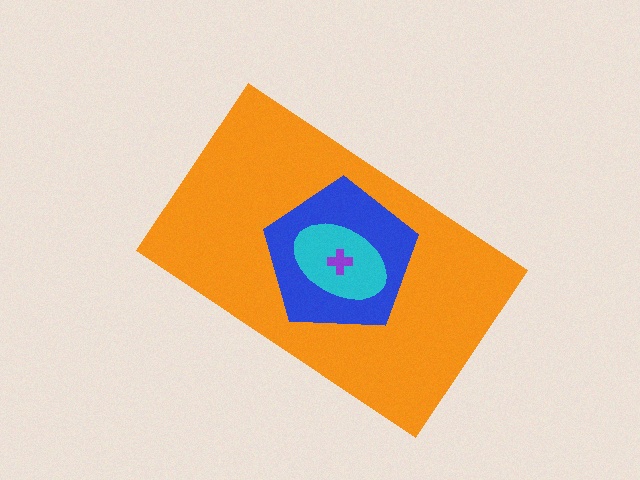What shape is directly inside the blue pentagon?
The cyan ellipse.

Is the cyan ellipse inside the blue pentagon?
Yes.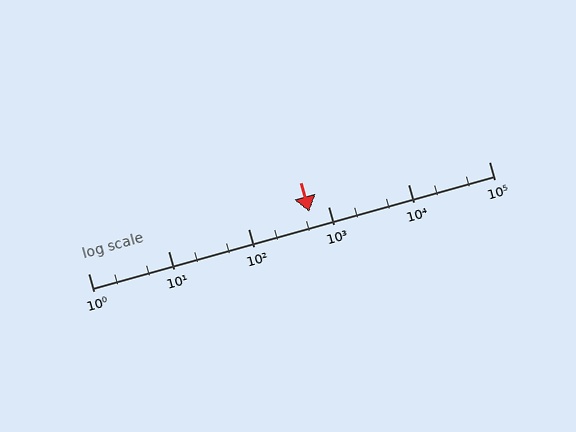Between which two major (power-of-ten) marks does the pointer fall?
The pointer is between 100 and 1000.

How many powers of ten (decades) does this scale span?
The scale spans 5 decades, from 1 to 100000.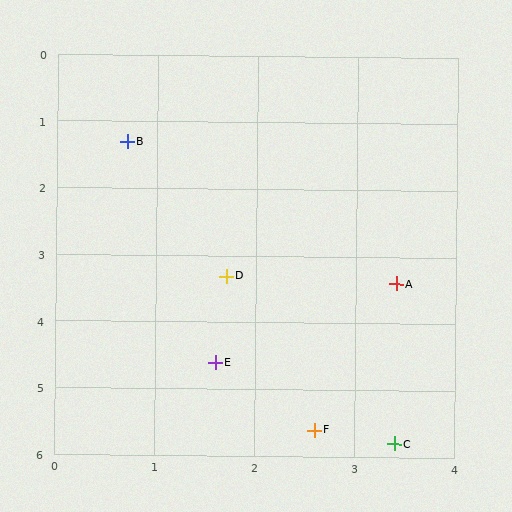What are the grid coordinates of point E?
Point E is at approximately (1.6, 4.6).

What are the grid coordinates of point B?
Point B is at approximately (0.7, 1.3).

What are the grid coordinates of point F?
Point F is at approximately (2.6, 5.6).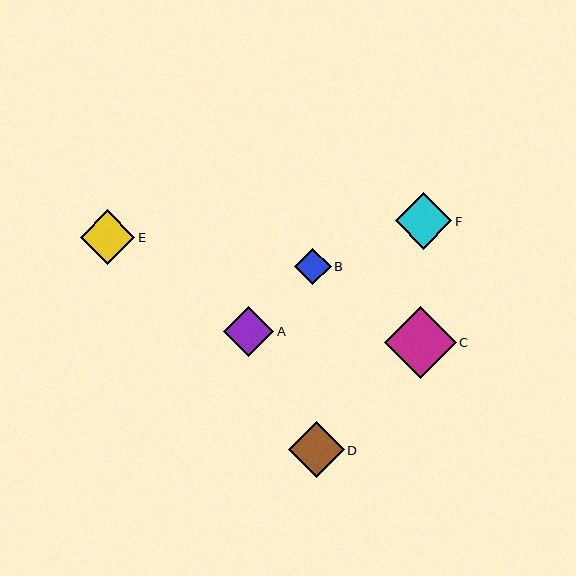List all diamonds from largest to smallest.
From largest to smallest: C, F, D, E, A, B.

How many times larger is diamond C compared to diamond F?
Diamond C is approximately 1.3 times the size of diamond F.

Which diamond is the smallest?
Diamond B is the smallest with a size of approximately 36 pixels.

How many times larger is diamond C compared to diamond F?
Diamond C is approximately 1.3 times the size of diamond F.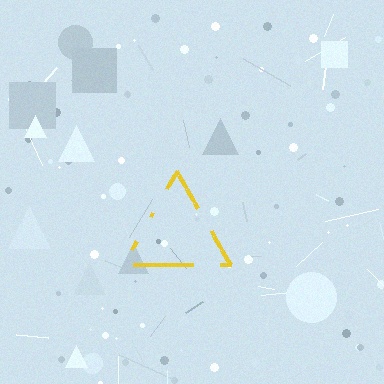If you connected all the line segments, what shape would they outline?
They would outline a triangle.